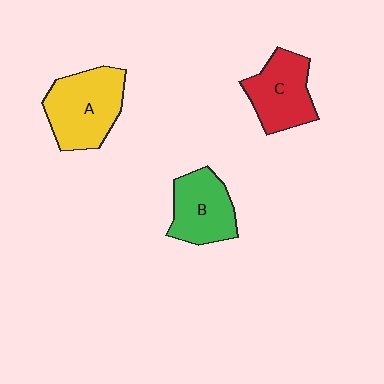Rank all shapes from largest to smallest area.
From largest to smallest: A (yellow), C (red), B (green).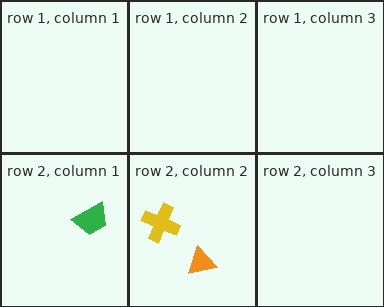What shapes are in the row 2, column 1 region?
The green trapezoid.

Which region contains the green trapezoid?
The row 2, column 1 region.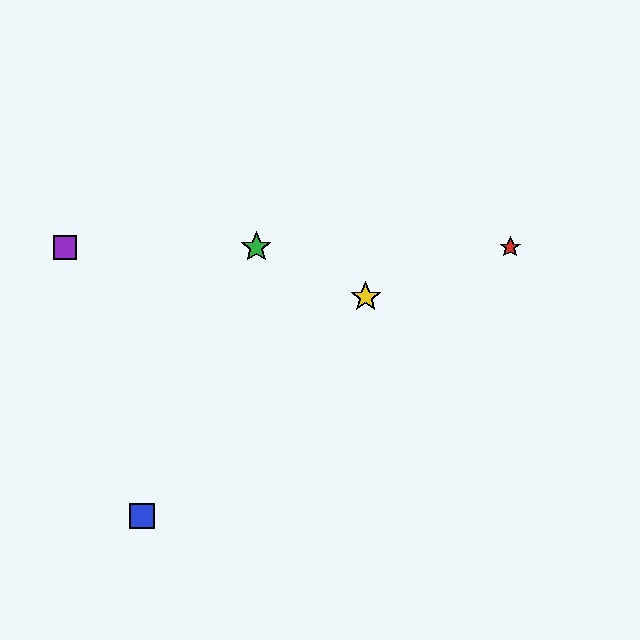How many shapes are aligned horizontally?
3 shapes (the red star, the green star, the purple square) are aligned horizontally.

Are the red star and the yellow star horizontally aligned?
No, the red star is at y≈247 and the yellow star is at y≈297.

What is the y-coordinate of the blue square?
The blue square is at y≈516.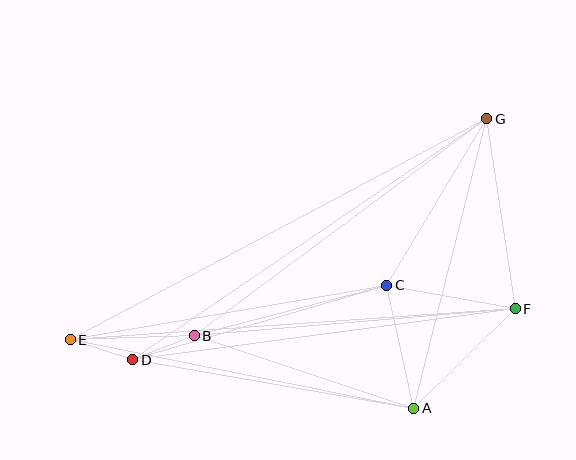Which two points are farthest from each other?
Points E and G are farthest from each other.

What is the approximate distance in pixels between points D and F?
The distance between D and F is approximately 386 pixels.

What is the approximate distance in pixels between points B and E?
The distance between B and E is approximately 124 pixels.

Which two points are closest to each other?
Points D and E are closest to each other.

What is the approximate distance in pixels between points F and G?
The distance between F and G is approximately 192 pixels.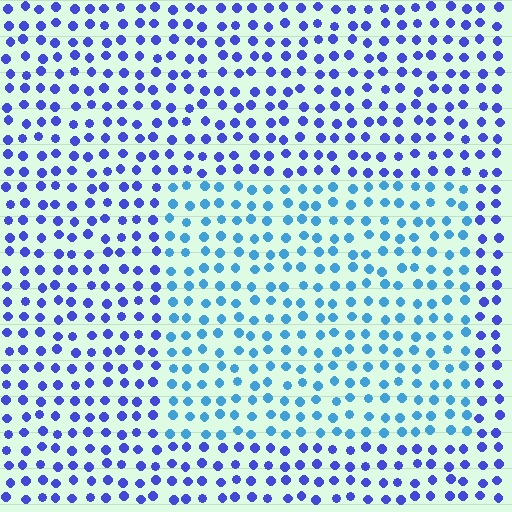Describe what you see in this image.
The image is filled with small blue elements in a uniform arrangement. A rectangle-shaped region is visible where the elements are tinted to a slightly different hue, forming a subtle color boundary.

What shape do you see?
I see a rectangle.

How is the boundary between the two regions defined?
The boundary is defined purely by a slight shift in hue (about 36 degrees). Spacing, size, and orientation are identical on both sides.